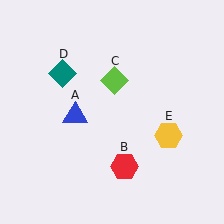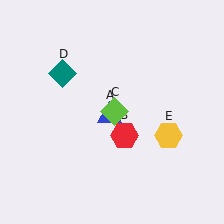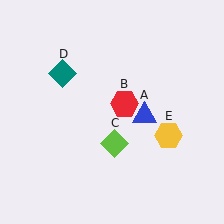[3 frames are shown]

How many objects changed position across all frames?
3 objects changed position: blue triangle (object A), red hexagon (object B), lime diamond (object C).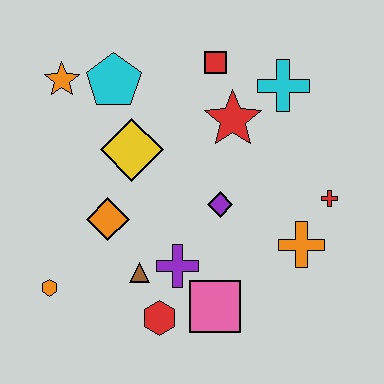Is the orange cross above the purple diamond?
No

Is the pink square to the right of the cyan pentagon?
Yes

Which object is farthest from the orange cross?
The orange star is farthest from the orange cross.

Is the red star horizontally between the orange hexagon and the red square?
No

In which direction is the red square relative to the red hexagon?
The red square is above the red hexagon.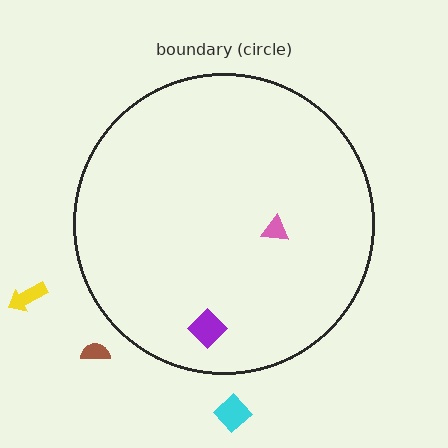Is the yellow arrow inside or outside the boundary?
Outside.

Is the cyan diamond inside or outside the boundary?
Outside.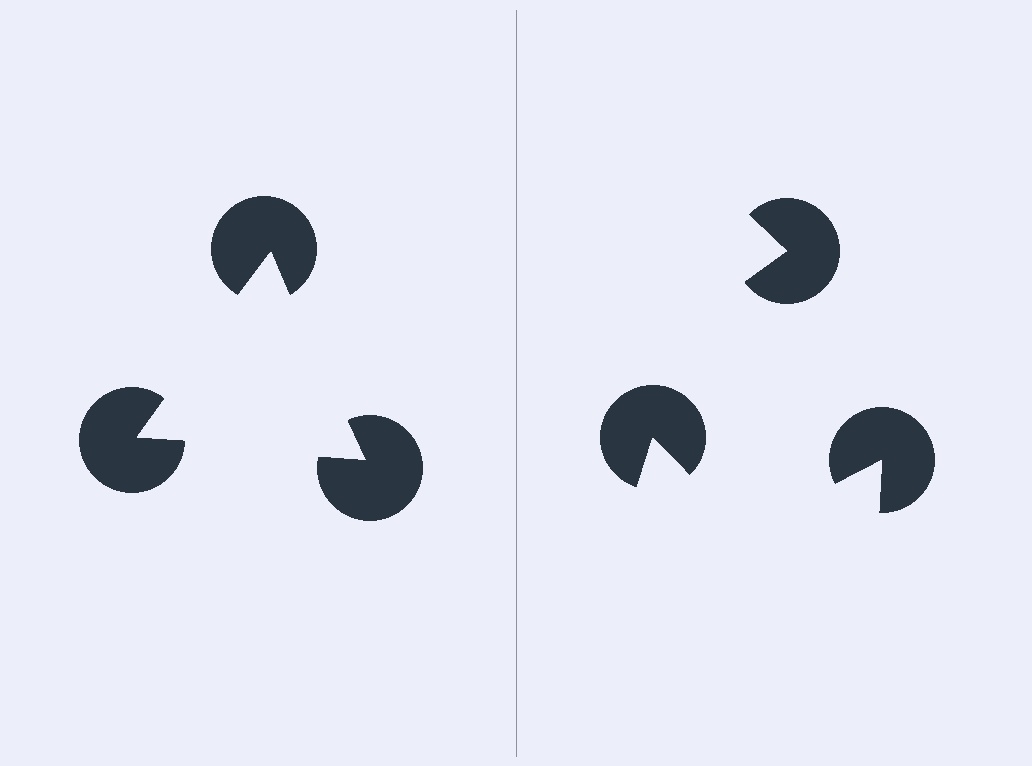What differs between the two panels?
The pac-man discs are positioned identically on both sides; only the wedge orientations differ. On the left they align to a triangle; on the right they are misaligned.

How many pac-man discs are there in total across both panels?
6 — 3 on each side.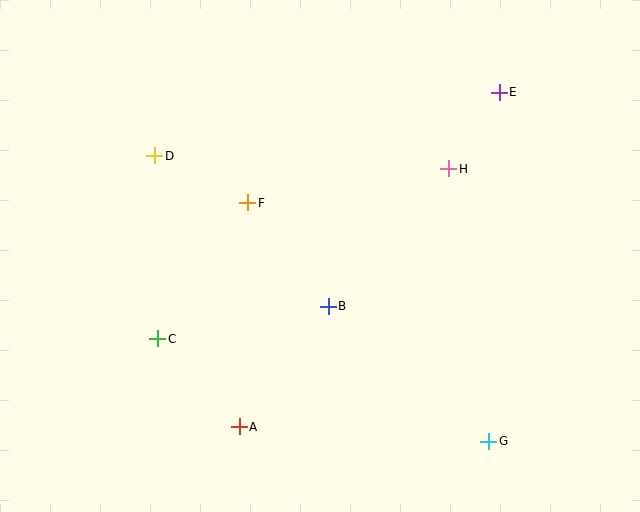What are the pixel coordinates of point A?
Point A is at (239, 427).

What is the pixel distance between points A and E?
The distance between A and E is 423 pixels.